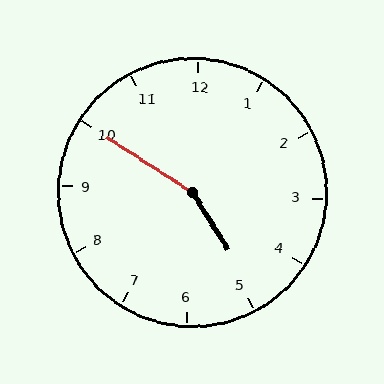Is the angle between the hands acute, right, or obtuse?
It is obtuse.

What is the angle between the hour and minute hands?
Approximately 155 degrees.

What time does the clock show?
4:50.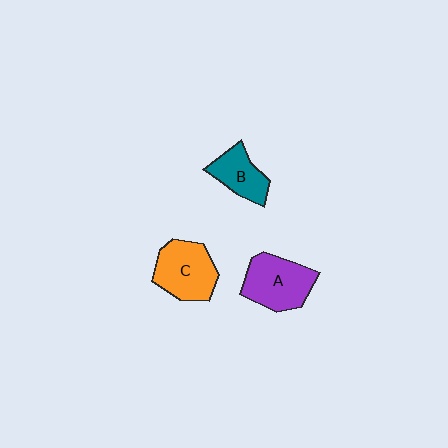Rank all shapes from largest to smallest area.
From largest to smallest: A (purple), C (orange), B (teal).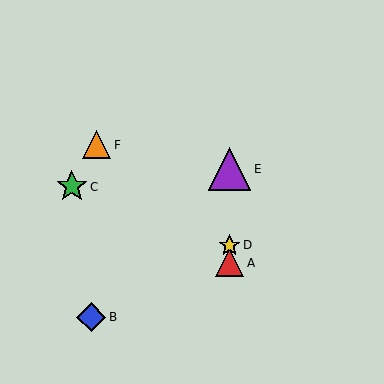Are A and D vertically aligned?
Yes, both are at x≈229.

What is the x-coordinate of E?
Object E is at x≈229.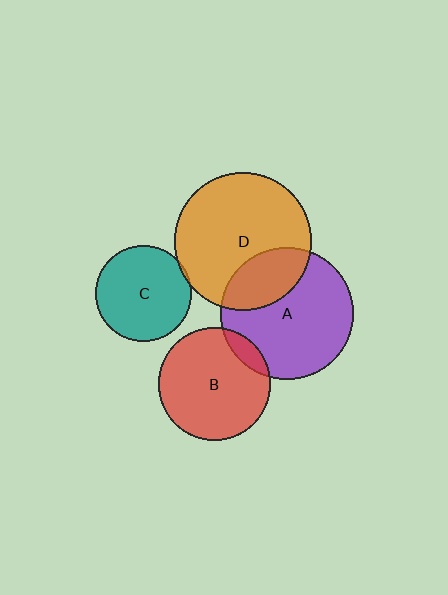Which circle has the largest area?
Circle D (orange).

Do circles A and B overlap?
Yes.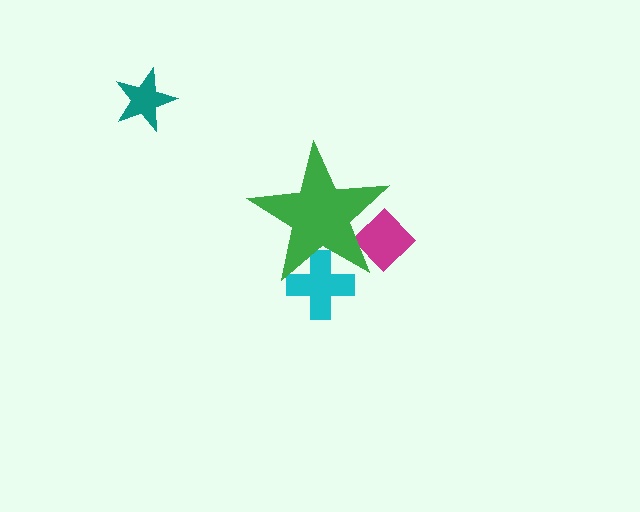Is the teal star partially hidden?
No, the teal star is fully visible.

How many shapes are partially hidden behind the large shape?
2 shapes are partially hidden.